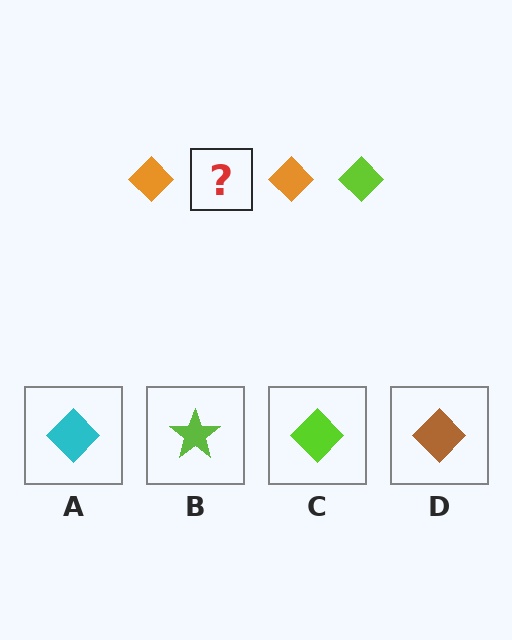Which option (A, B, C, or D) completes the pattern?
C.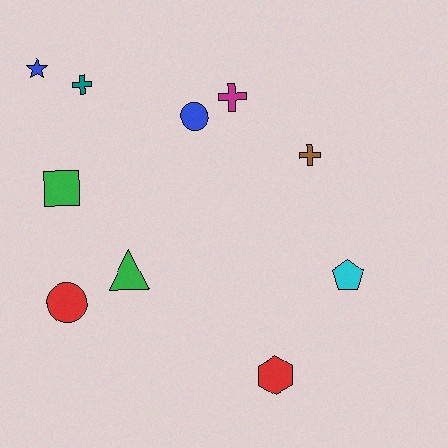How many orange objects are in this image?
There are no orange objects.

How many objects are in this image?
There are 10 objects.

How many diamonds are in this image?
There are no diamonds.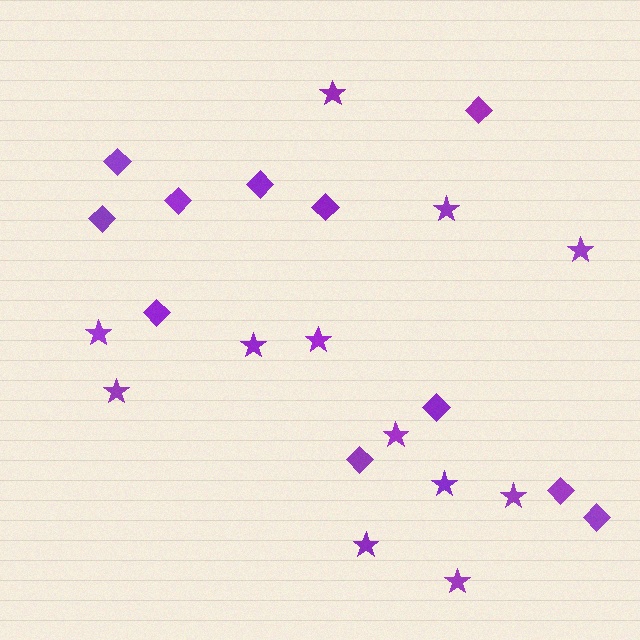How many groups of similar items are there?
There are 2 groups: one group of stars (12) and one group of diamonds (11).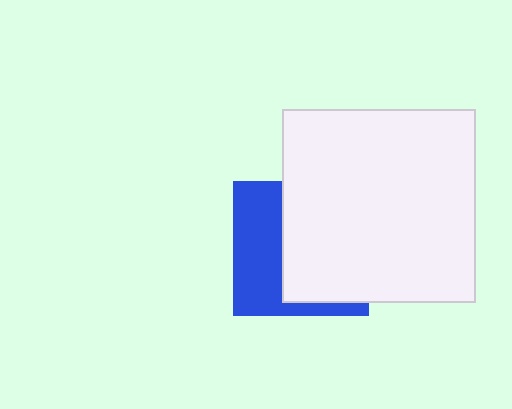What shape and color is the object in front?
The object in front is a white square.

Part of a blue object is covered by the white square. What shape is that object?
It is a square.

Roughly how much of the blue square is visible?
A small part of it is visible (roughly 41%).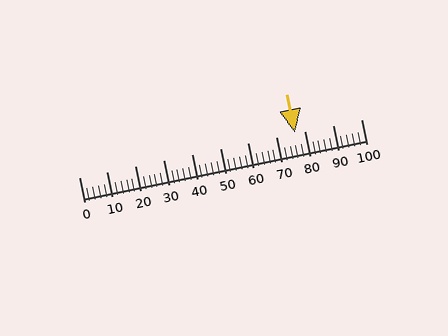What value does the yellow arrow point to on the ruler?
The yellow arrow points to approximately 76.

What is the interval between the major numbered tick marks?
The major tick marks are spaced 10 units apart.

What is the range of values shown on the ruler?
The ruler shows values from 0 to 100.